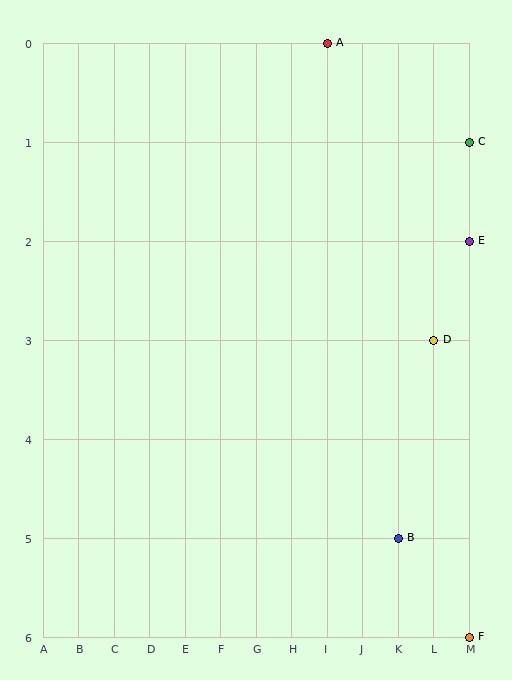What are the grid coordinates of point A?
Point A is at grid coordinates (I, 0).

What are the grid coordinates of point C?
Point C is at grid coordinates (M, 1).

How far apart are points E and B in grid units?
Points E and B are 2 columns and 3 rows apart (about 3.6 grid units diagonally).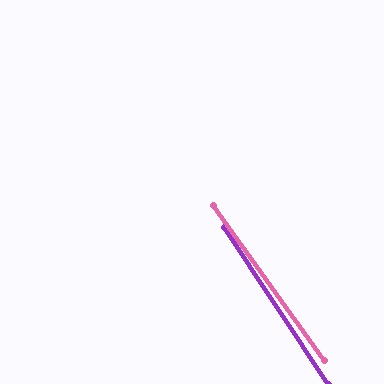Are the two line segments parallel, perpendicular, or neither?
Parallel — their directions differ by only 1.9°.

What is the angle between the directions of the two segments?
Approximately 2 degrees.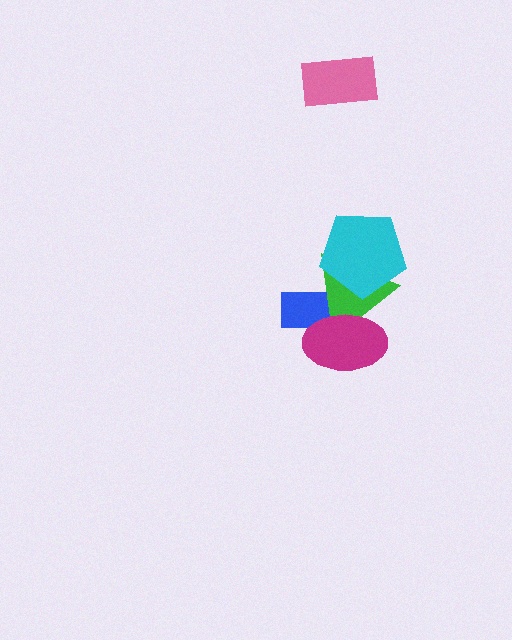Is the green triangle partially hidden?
Yes, it is partially covered by another shape.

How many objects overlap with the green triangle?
3 objects overlap with the green triangle.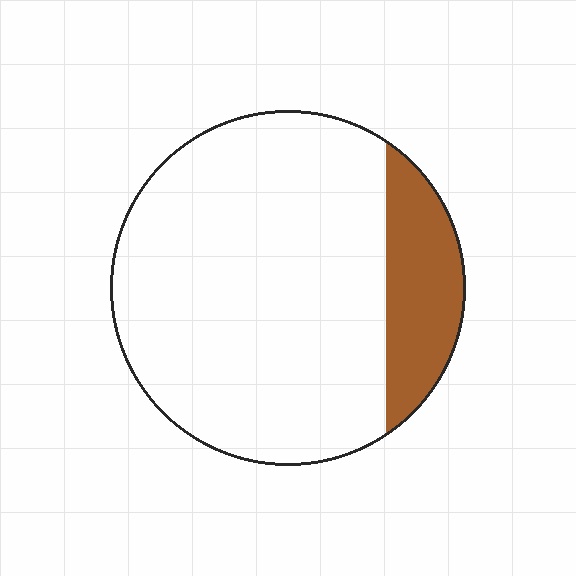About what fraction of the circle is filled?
About one sixth (1/6).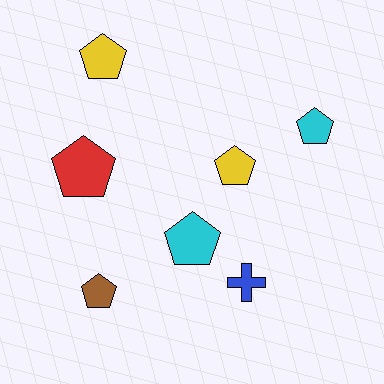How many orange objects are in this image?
There are no orange objects.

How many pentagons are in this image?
There are 6 pentagons.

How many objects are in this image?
There are 7 objects.